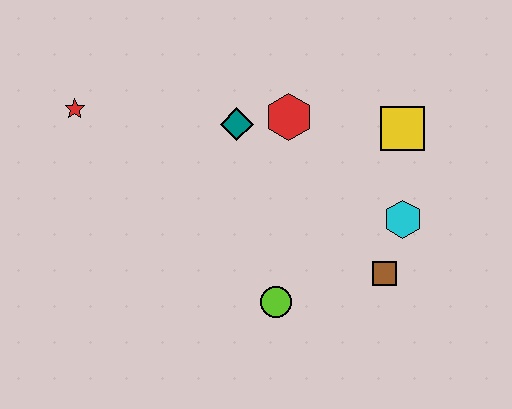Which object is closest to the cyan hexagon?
The brown square is closest to the cyan hexagon.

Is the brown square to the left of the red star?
No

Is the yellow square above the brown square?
Yes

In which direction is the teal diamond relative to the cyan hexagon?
The teal diamond is to the left of the cyan hexagon.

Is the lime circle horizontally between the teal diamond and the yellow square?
Yes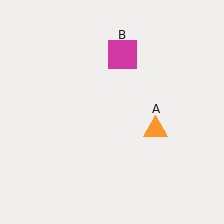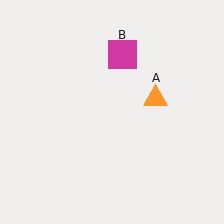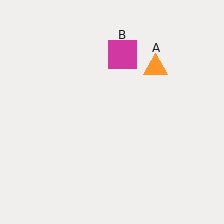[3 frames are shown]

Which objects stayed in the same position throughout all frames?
Magenta square (object B) remained stationary.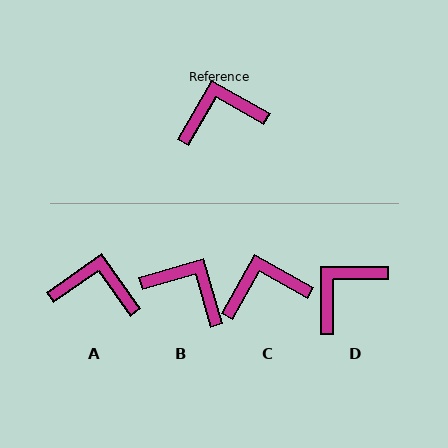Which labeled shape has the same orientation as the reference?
C.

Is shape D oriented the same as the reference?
No, it is off by about 30 degrees.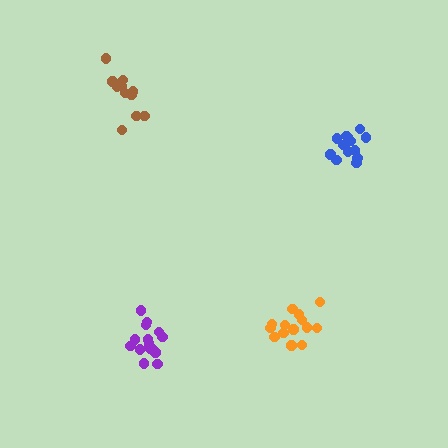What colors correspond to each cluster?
The clusters are colored: brown, blue, purple, orange.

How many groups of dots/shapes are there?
There are 4 groups.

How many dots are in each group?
Group 1: 11 dots, Group 2: 13 dots, Group 3: 16 dots, Group 4: 14 dots (54 total).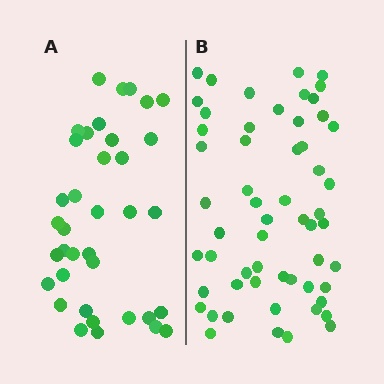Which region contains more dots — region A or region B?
Region B (the right region) has more dots.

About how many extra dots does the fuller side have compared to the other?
Region B has approximately 20 more dots than region A.